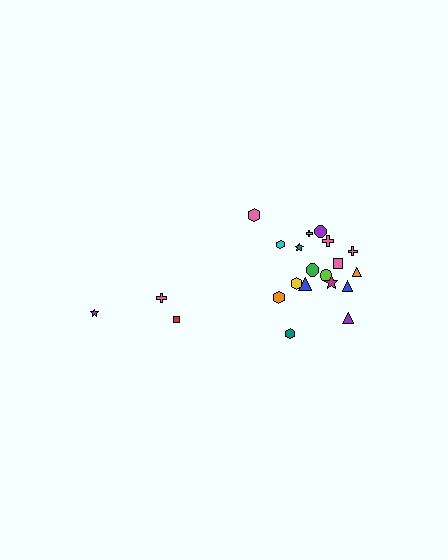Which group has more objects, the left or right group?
The right group.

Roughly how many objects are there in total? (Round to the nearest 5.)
Roughly 20 objects in total.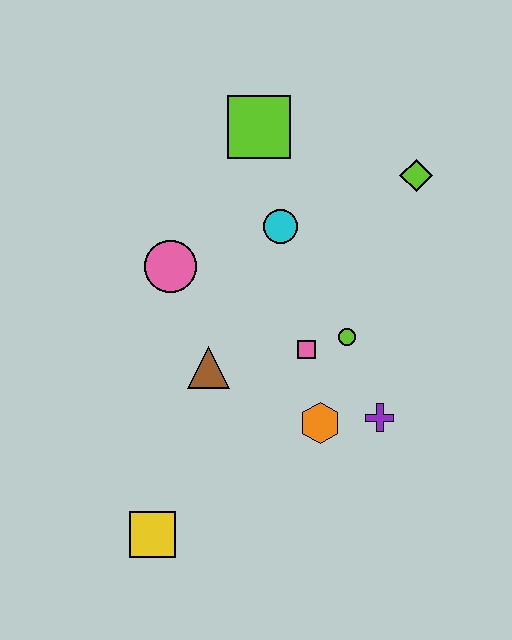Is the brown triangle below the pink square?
Yes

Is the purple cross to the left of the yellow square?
No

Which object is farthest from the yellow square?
The lime diamond is farthest from the yellow square.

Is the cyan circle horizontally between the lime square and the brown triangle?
No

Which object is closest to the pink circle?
The brown triangle is closest to the pink circle.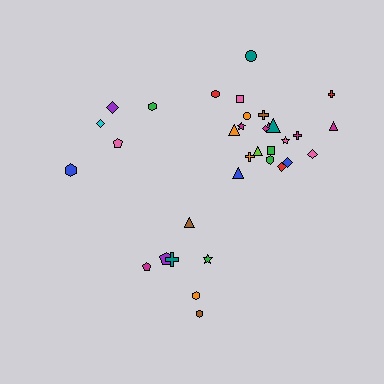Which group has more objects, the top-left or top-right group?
The top-right group.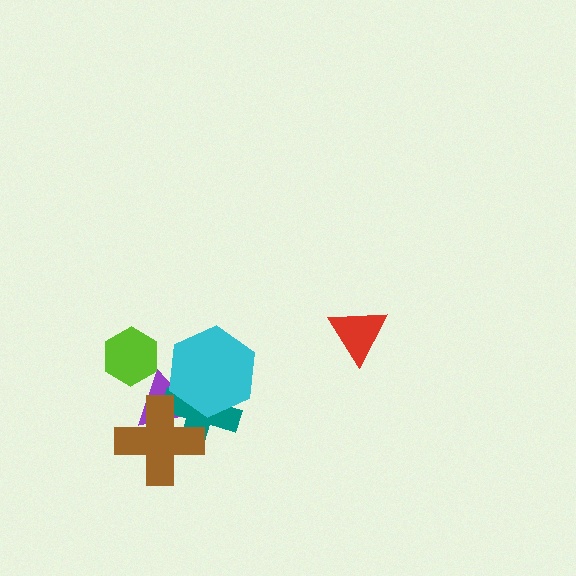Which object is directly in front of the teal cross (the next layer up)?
The brown cross is directly in front of the teal cross.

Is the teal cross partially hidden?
Yes, it is partially covered by another shape.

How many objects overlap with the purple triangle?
4 objects overlap with the purple triangle.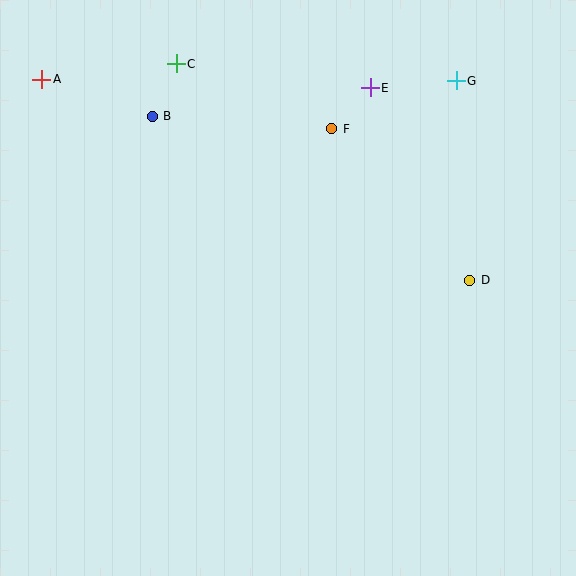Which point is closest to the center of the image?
Point F at (332, 129) is closest to the center.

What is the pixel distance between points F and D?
The distance between F and D is 205 pixels.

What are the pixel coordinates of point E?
Point E is at (370, 88).